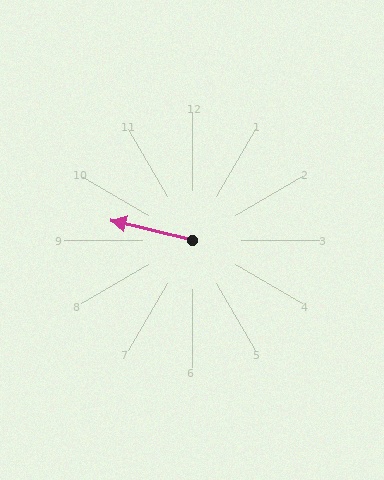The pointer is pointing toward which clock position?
Roughly 9 o'clock.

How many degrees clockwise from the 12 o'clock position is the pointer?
Approximately 284 degrees.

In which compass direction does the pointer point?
West.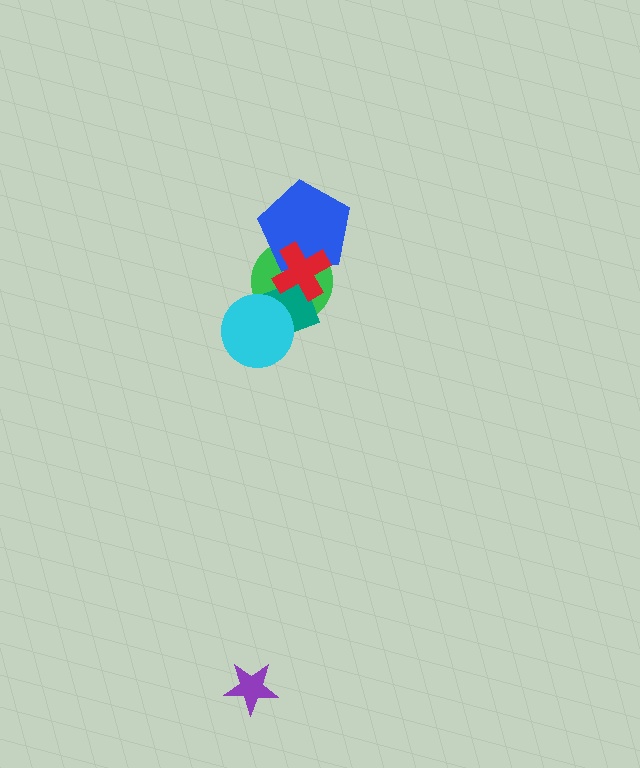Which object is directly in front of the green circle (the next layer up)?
The blue pentagon is directly in front of the green circle.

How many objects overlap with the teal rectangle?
3 objects overlap with the teal rectangle.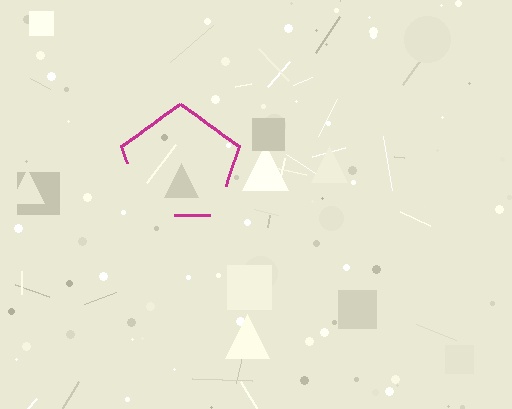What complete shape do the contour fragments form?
The contour fragments form a pentagon.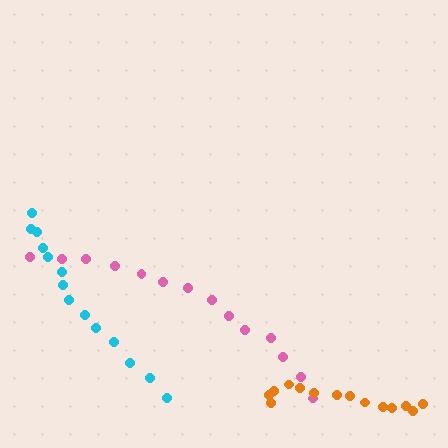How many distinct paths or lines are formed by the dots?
There are 3 distinct paths.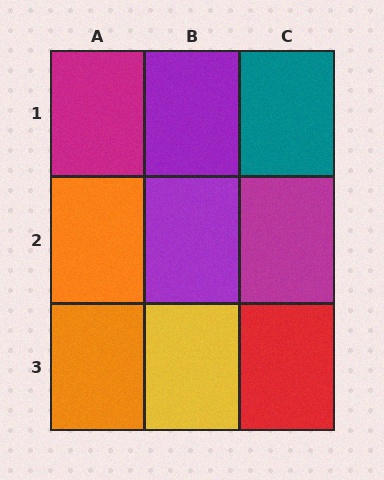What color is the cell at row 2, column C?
Magenta.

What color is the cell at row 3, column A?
Orange.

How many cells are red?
1 cell is red.